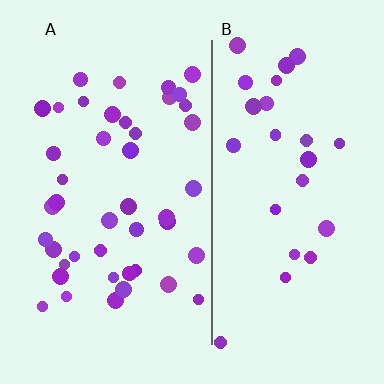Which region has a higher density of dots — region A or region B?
A (the left).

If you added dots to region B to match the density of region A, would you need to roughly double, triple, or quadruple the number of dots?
Approximately double.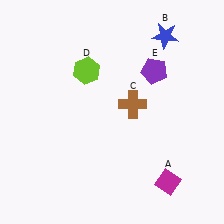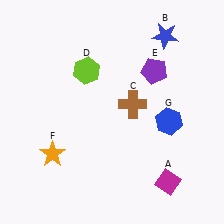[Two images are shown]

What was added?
An orange star (F), a blue hexagon (G) were added in Image 2.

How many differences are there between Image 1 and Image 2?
There are 2 differences between the two images.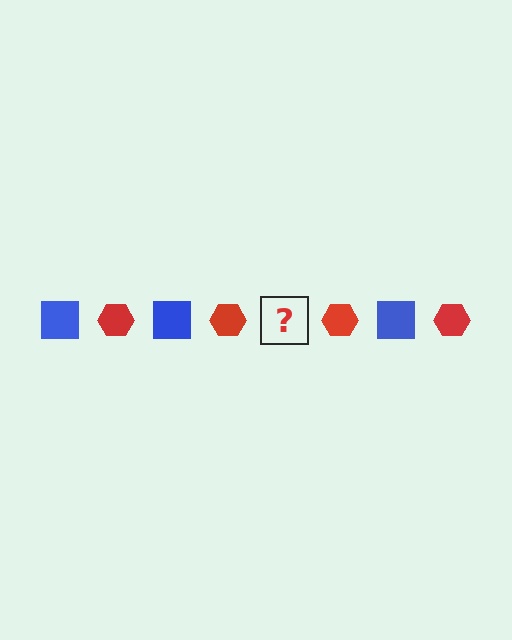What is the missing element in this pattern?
The missing element is a blue square.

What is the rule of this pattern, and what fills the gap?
The rule is that the pattern alternates between blue square and red hexagon. The gap should be filled with a blue square.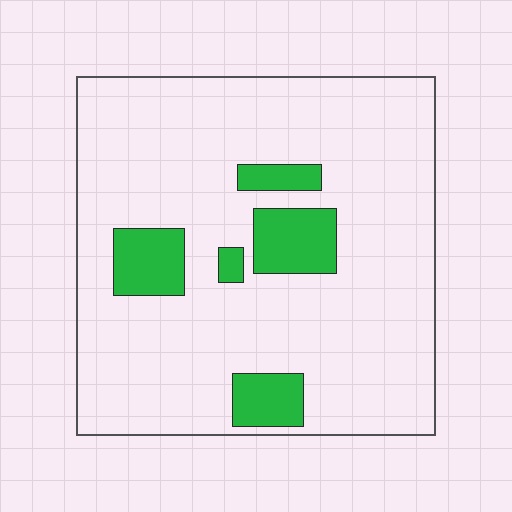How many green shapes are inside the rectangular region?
5.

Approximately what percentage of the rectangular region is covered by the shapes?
Approximately 15%.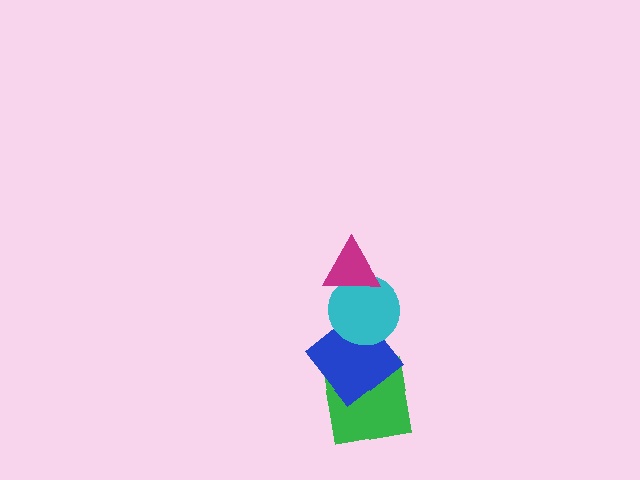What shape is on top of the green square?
The blue diamond is on top of the green square.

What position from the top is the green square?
The green square is 4th from the top.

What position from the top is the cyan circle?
The cyan circle is 2nd from the top.